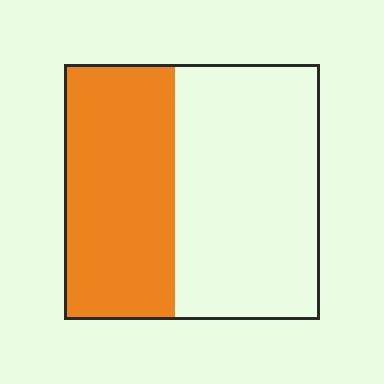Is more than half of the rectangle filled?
No.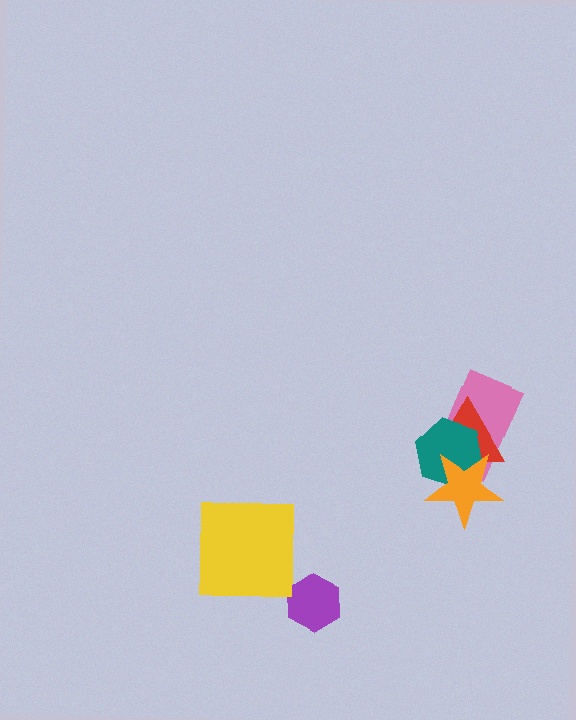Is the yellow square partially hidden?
No, no other shape covers it.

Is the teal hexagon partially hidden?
Yes, it is partially covered by another shape.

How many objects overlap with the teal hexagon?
3 objects overlap with the teal hexagon.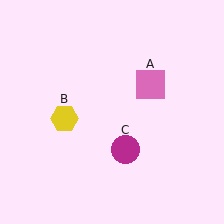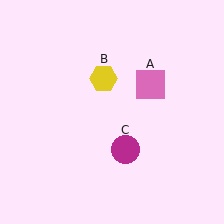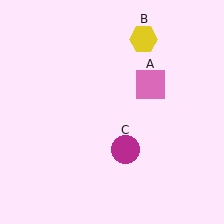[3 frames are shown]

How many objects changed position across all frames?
1 object changed position: yellow hexagon (object B).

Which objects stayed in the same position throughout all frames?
Pink square (object A) and magenta circle (object C) remained stationary.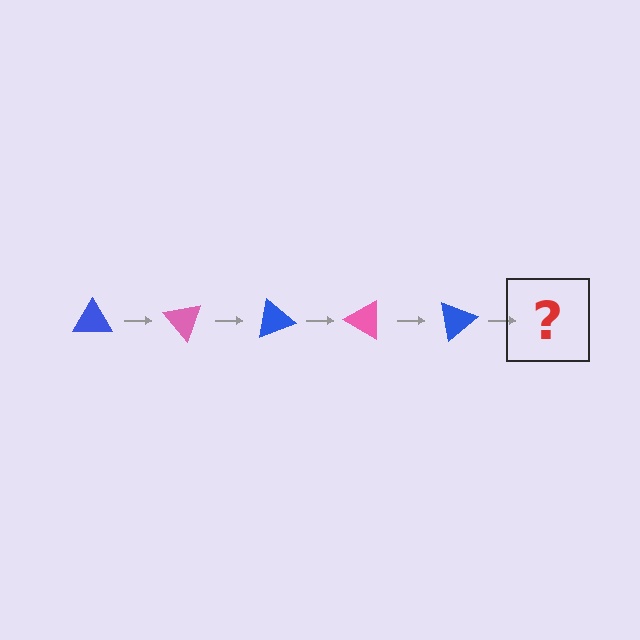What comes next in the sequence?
The next element should be a pink triangle, rotated 250 degrees from the start.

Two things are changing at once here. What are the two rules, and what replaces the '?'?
The two rules are that it rotates 50 degrees each step and the color cycles through blue and pink. The '?' should be a pink triangle, rotated 250 degrees from the start.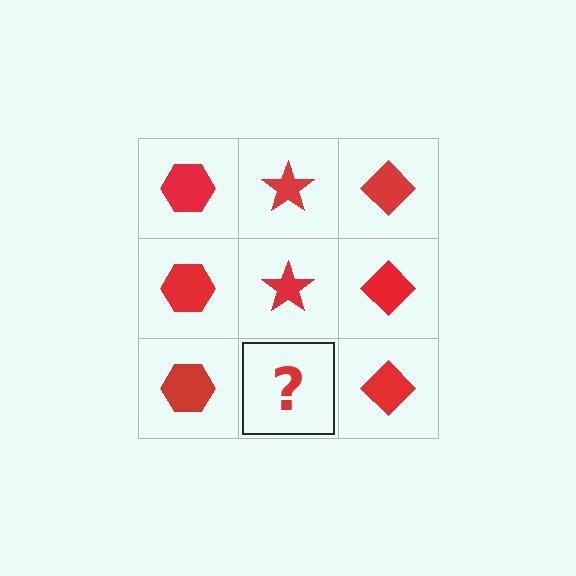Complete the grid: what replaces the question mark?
The question mark should be replaced with a red star.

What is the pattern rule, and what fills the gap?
The rule is that each column has a consistent shape. The gap should be filled with a red star.